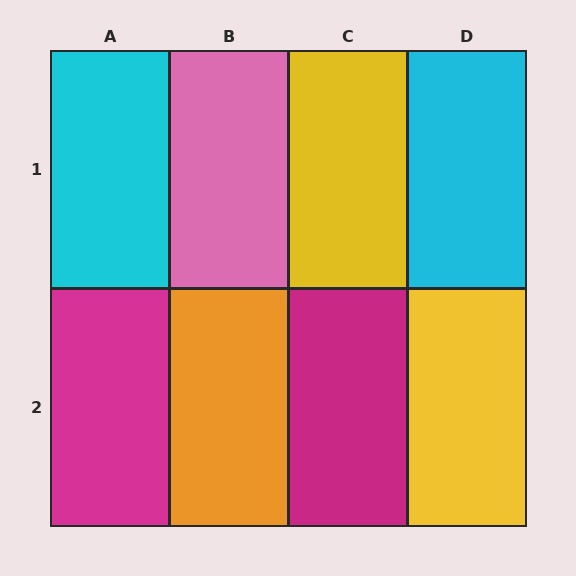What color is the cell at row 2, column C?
Magenta.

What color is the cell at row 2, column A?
Magenta.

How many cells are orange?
1 cell is orange.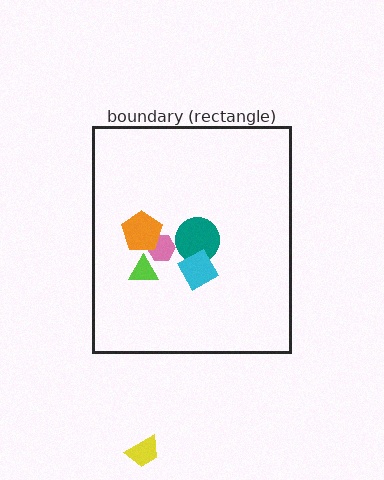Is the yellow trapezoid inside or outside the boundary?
Outside.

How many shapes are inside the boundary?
5 inside, 1 outside.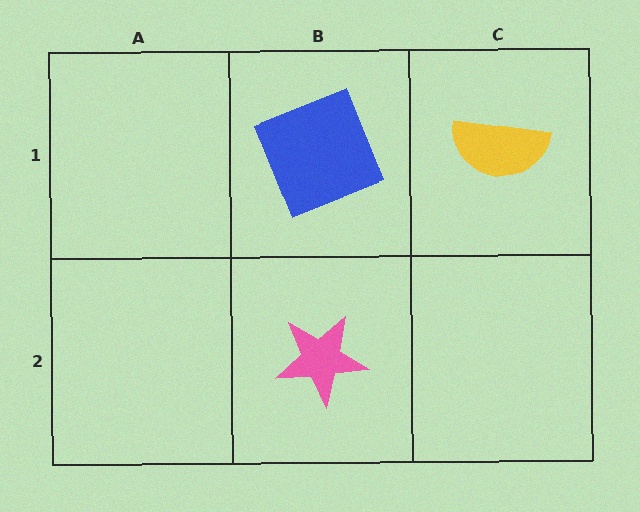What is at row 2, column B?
A pink star.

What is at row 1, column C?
A yellow semicircle.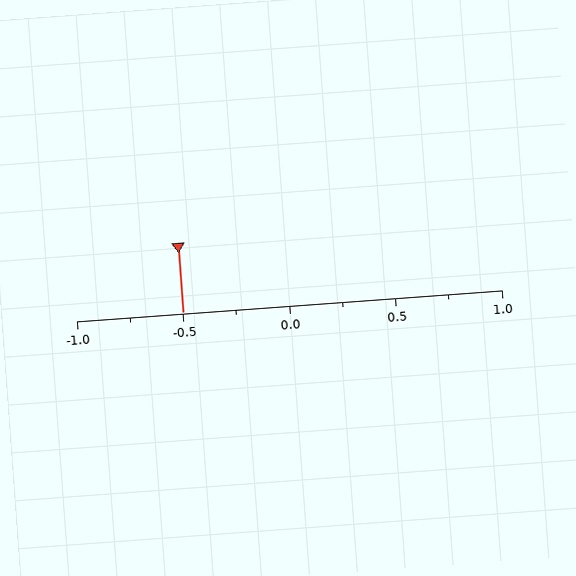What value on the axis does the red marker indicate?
The marker indicates approximately -0.5.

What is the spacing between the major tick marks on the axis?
The major ticks are spaced 0.5 apart.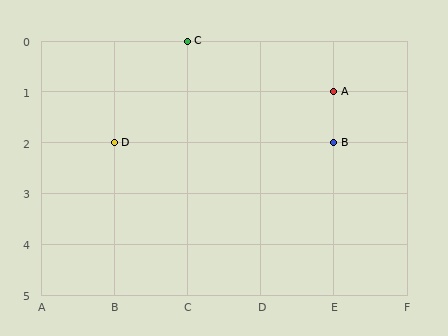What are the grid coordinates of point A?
Point A is at grid coordinates (E, 1).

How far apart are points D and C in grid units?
Points D and C are 1 column and 2 rows apart (about 2.2 grid units diagonally).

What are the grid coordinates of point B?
Point B is at grid coordinates (E, 2).